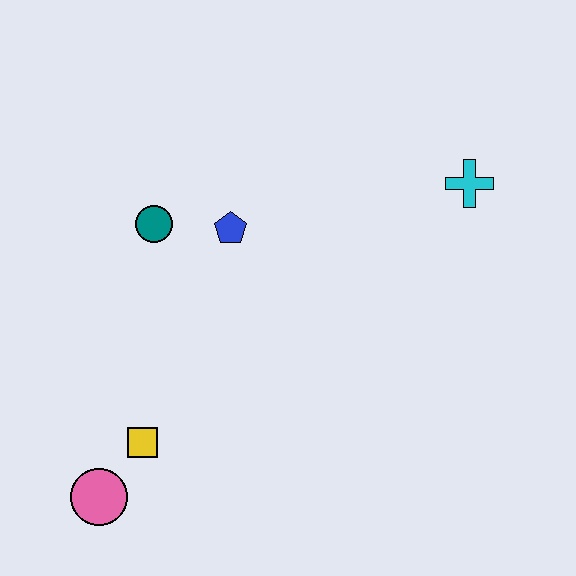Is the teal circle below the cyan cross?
Yes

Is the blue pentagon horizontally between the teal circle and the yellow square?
No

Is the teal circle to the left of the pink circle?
No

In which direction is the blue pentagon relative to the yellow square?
The blue pentagon is above the yellow square.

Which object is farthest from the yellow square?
The cyan cross is farthest from the yellow square.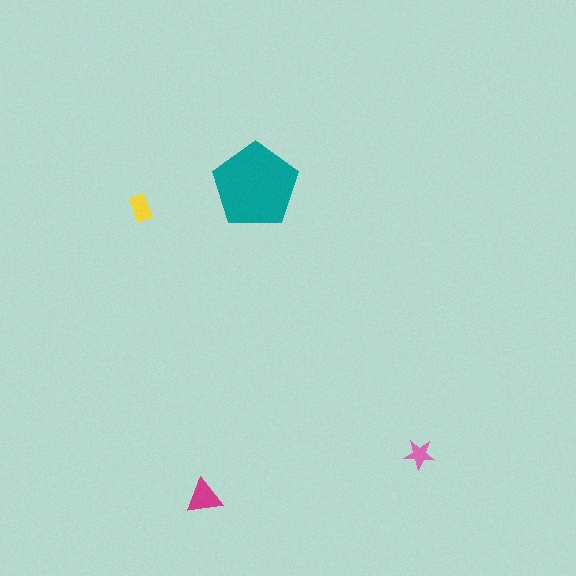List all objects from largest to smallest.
The teal pentagon, the magenta triangle, the yellow rectangle, the pink star.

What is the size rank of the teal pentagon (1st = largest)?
1st.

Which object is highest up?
The teal pentagon is topmost.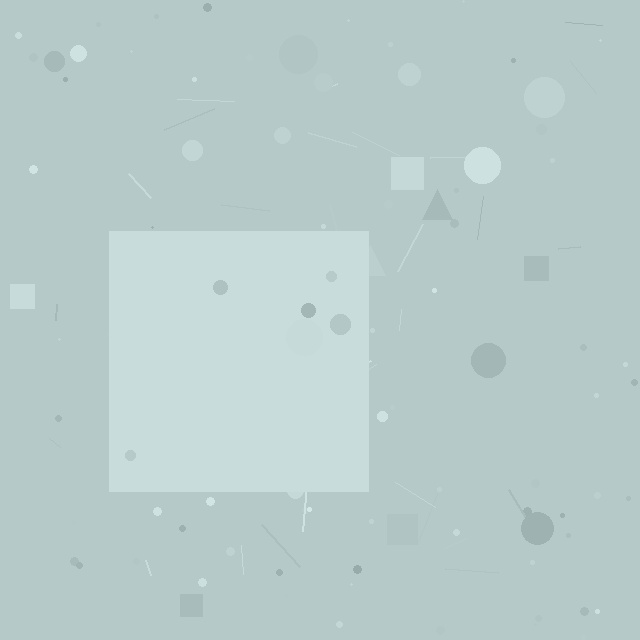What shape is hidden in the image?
A square is hidden in the image.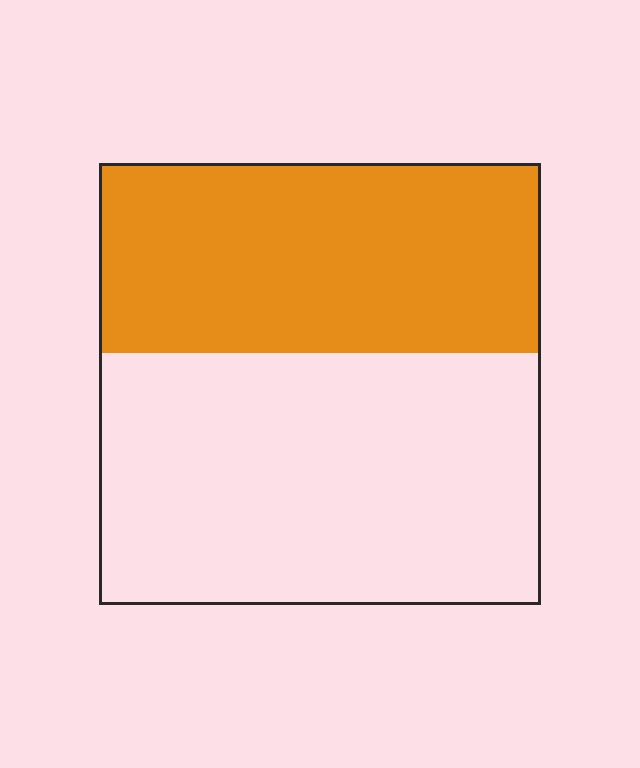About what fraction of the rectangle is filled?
About two fifths (2/5).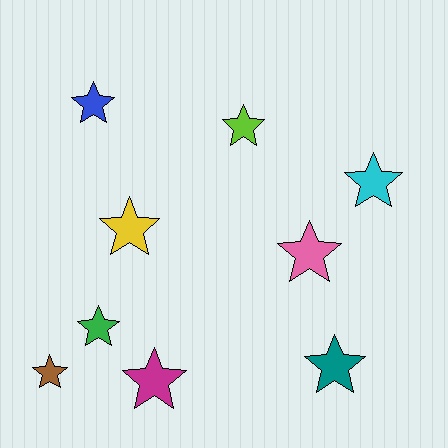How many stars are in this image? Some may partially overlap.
There are 9 stars.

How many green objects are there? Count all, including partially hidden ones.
There is 1 green object.